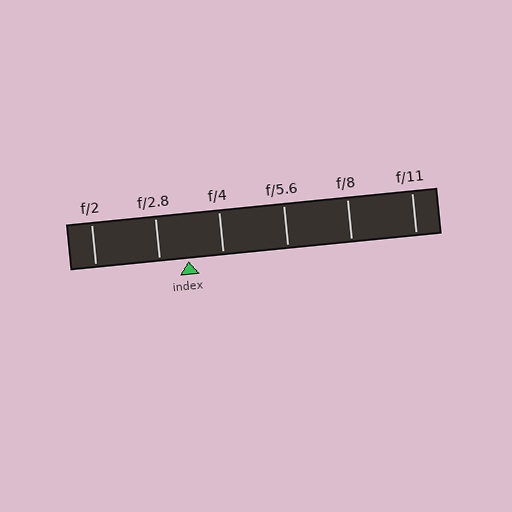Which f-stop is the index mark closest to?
The index mark is closest to f/2.8.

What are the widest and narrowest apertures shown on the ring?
The widest aperture shown is f/2 and the narrowest is f/11.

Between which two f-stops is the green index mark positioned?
The index mark is between f/2.8 and f/4.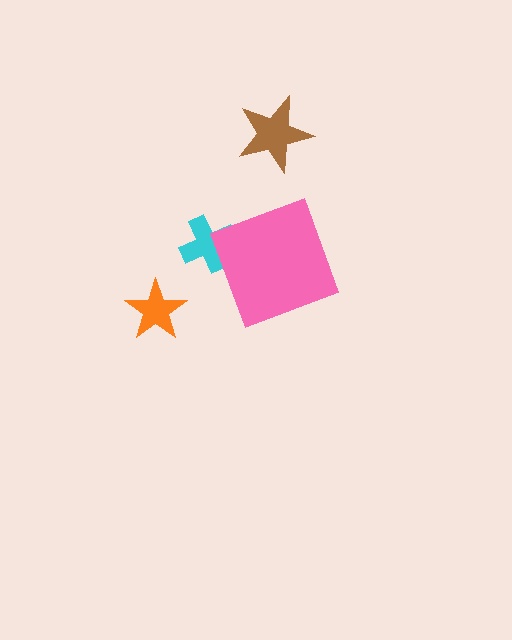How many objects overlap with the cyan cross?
1 object overlaps with the cyan cross.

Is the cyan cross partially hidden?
Yes, it is partially covered by another shape.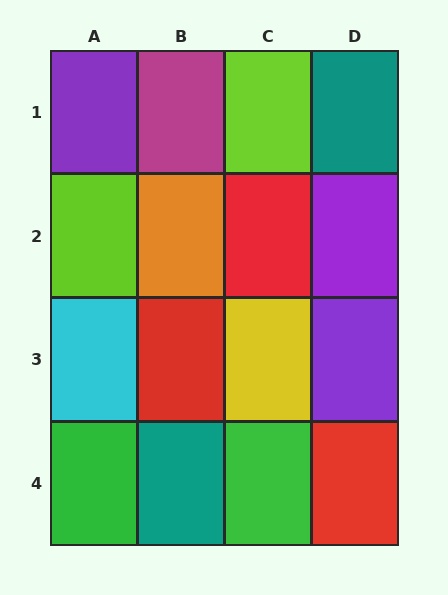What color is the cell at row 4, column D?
Red.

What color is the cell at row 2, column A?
Lime.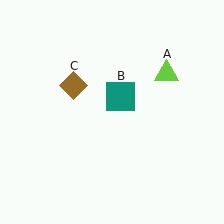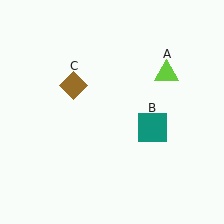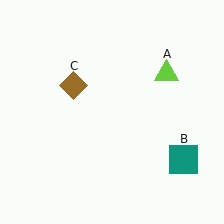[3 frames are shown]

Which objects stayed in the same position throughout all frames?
Lime triangle (object A) and brown diamond (object C) remained stationary.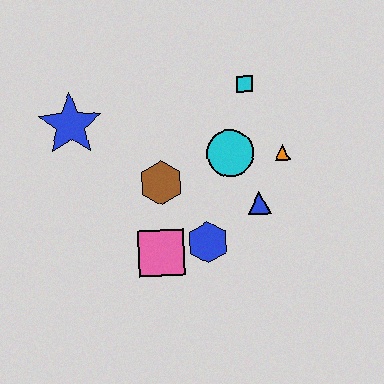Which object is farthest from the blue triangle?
The blue star is farthest from the blue triangle.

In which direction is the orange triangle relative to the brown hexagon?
The orange triangle is to the right of the brown hexagon.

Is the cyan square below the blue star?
No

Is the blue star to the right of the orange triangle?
No